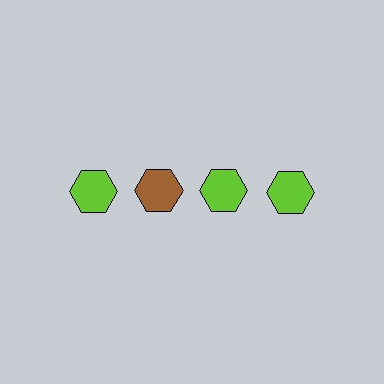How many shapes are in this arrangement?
There are 4 shapes arranged in a grid pattern.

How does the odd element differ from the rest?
It has a different color: brown instead of lime.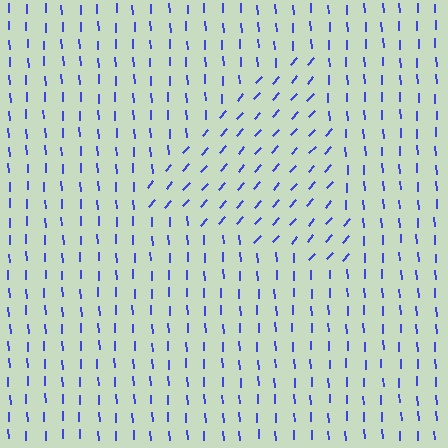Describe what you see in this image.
The image is filled with small blue line segments. A triangle region in the image has lines oriented differently from the surrounding lines, creating a visible texture boundary.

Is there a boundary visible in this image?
Yes, there is a texture boundary formed by a change in line orientation.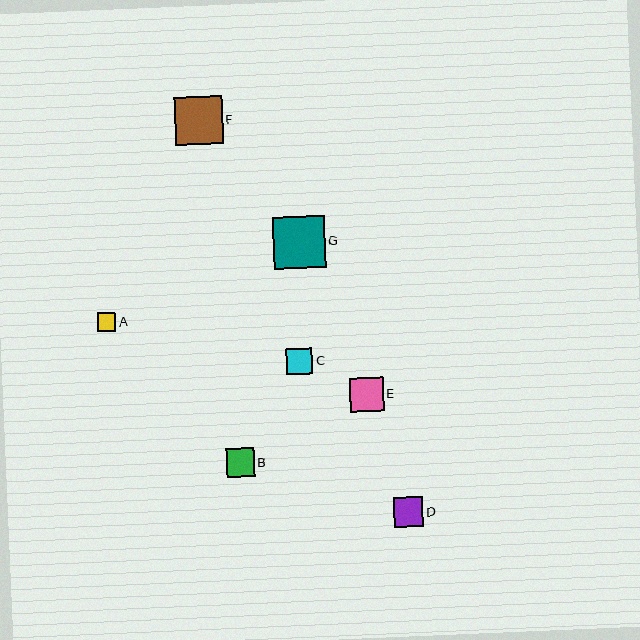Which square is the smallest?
Square A is the smallest with a size of approximately 19 pixels.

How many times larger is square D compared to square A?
Square D is approximately 1.6 times the size of square A.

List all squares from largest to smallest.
From largest to smallest: G, F, E, D, B, C, A.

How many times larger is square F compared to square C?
Square F is approximately 1.8 times the size of square C.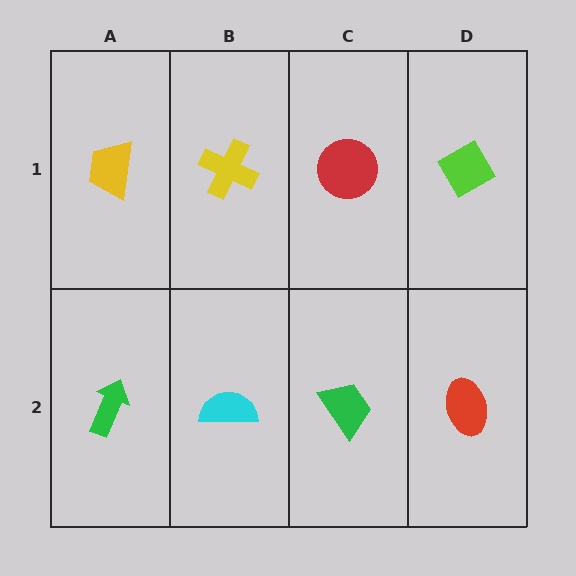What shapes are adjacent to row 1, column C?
A green trapezoid (row 2, column C), a yellow cross (row 1, column B), a lime diamond (row 1, column D).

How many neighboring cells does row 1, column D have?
2.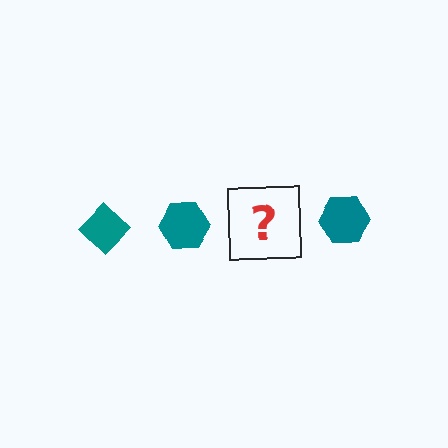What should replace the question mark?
The question mark should be replaced with a teal diamond.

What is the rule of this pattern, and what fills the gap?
The rule is that the pattern cycles through diamond, hexagon shapes in teal. The gap should be filled with a teal diamond.